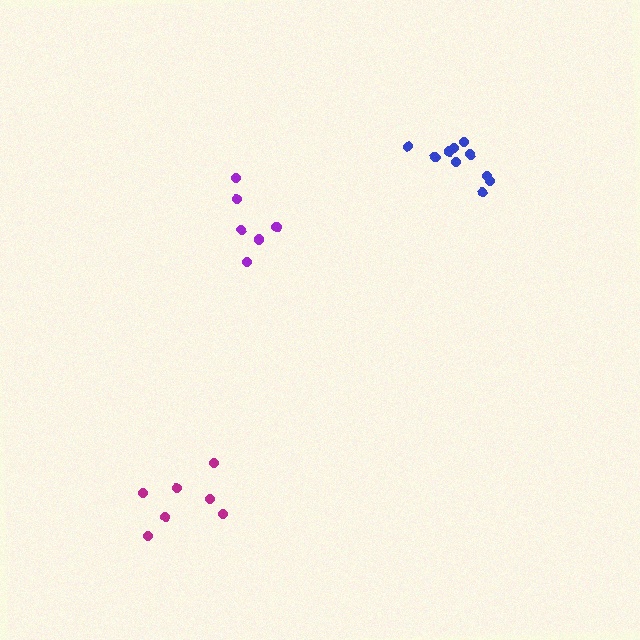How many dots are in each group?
Group 1: 6 dots, Group 2: 10 dots, Group 3: 7 dots (23 total).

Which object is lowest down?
The magenta cluster is bottommost.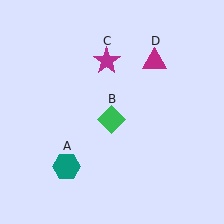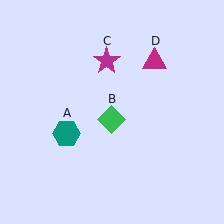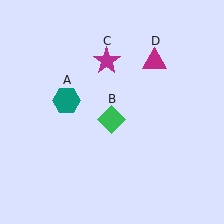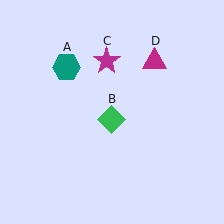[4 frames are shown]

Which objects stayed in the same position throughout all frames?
Green diamond (object B) and magenta star (object C) and magenta triangle (object D) remained stationary.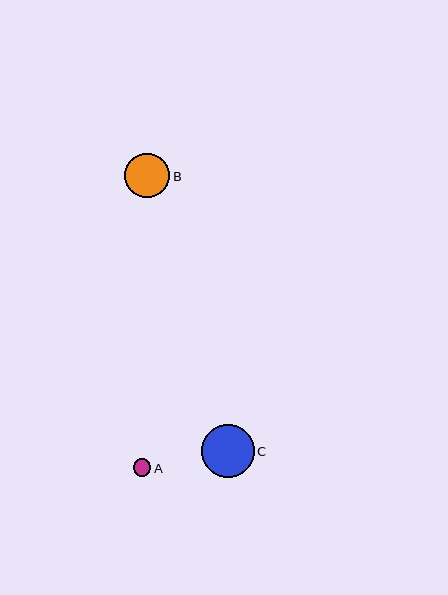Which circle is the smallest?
Circle A is the smallest with a size of approximately 17 pixels.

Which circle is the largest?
Circle C is the largest with a size of approximately 53 pixels.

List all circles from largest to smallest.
From largest to smallest: C, B, A.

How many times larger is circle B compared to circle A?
Circle B is approximately 2.6 times the size of circle A.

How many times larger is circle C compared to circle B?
Circle C is approximately 1.2 times the size of circle B.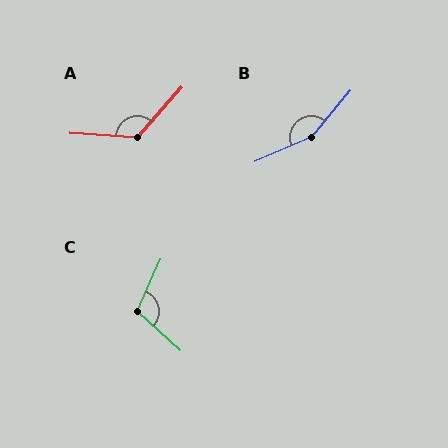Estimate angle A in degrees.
Approximately 128 degrees.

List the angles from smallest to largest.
C (108°), A (128°), B (153°).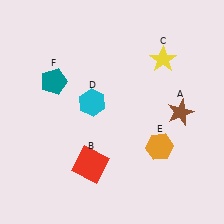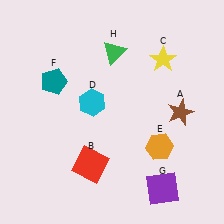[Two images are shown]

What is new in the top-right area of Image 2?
A green triangle (H) was added in the top-right area of Image 2.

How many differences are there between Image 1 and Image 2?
There are 2 differences between the two images.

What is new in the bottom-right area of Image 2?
A purple square (G) was added in the bottom-right area of Image 2.